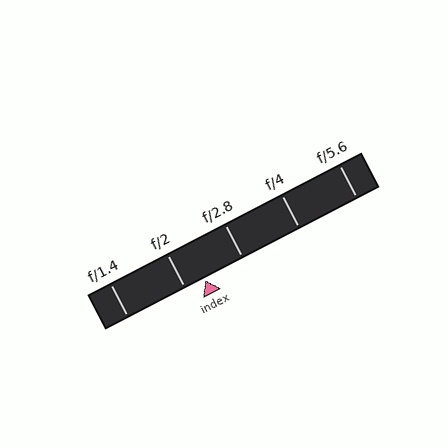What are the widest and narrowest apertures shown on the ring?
The widest aperture shown is f/1.4 and the narrowest is f/5.6.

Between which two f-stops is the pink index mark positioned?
The index mark is between f/2 and f/2.8.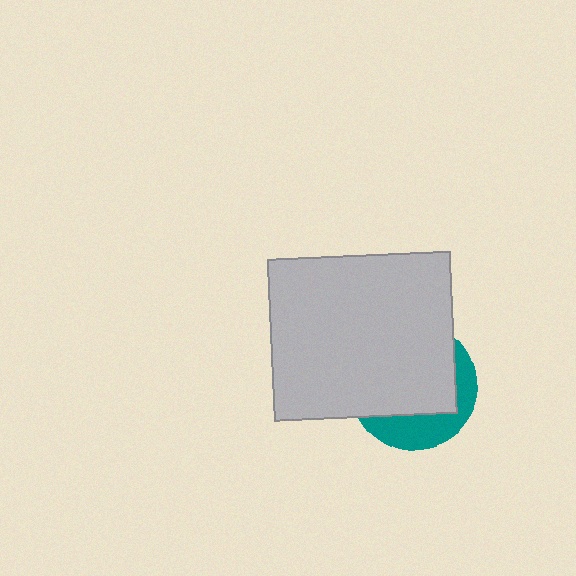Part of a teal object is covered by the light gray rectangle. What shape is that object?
It is a circle.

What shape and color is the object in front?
The object in front is a light gray rectangle.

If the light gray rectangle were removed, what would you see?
You would see the complete teal circle.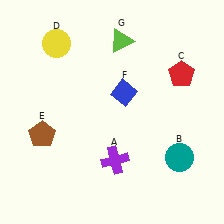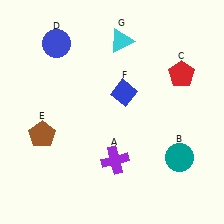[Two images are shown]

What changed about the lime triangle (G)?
In Image 1, G is lime. In Image 2, it changed to cyan.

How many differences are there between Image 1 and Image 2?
There are 2 differences between the two images.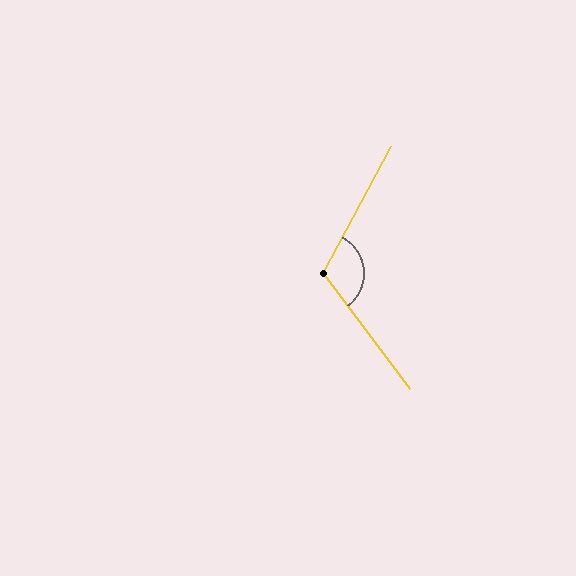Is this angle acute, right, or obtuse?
It is obtuse.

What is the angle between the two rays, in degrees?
Approximately 115 degrees.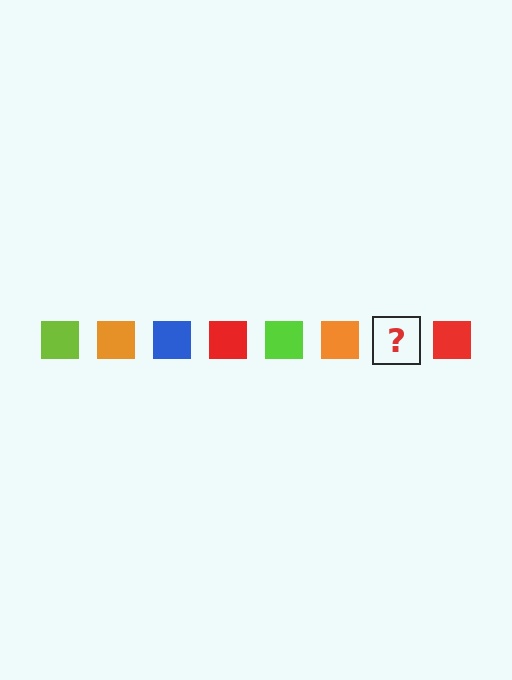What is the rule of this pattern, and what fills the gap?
The rule is that the pattern cycles through lime, orange, blue, red squares. The gap should be filled with a blue square.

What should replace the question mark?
The question mark should be replaced with a blue square.